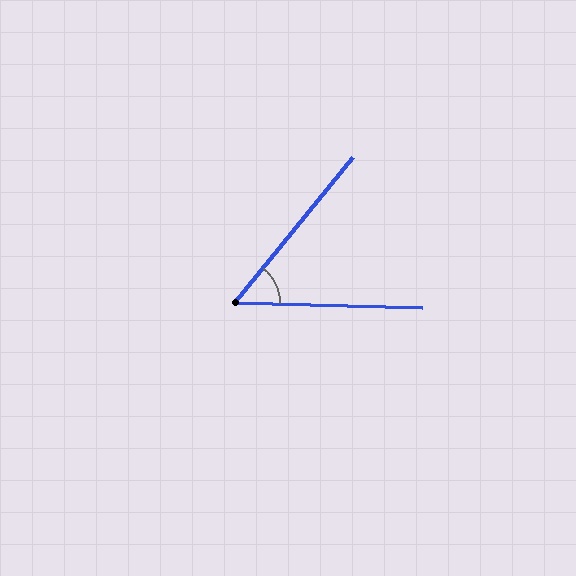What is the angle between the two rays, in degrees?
Approximately 52 degrees.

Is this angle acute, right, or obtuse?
It is acute.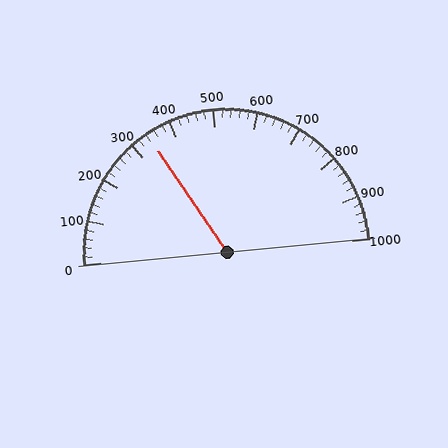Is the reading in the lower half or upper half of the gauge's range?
The reading is in the lower half of the range (0 to 1000).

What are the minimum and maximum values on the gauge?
The gauge ranges from 0 to 1000.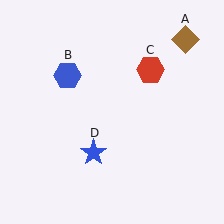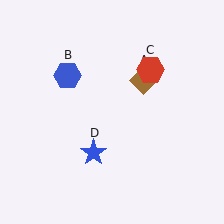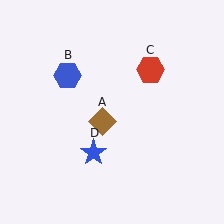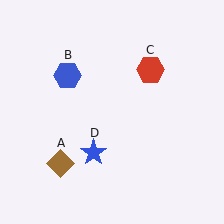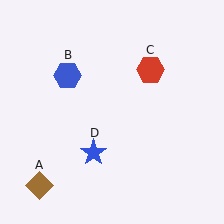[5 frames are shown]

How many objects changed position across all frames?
1 object changed position: brown diamond (object A).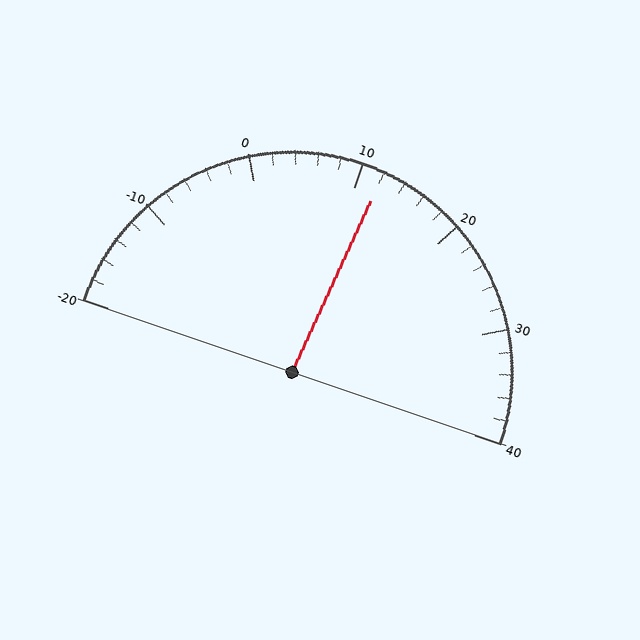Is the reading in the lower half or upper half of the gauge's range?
The reading is in the upper half of the range (-20 to 40).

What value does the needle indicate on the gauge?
The needle indicates approximately 12.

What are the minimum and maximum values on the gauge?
The gauge ranges from -20 to 40.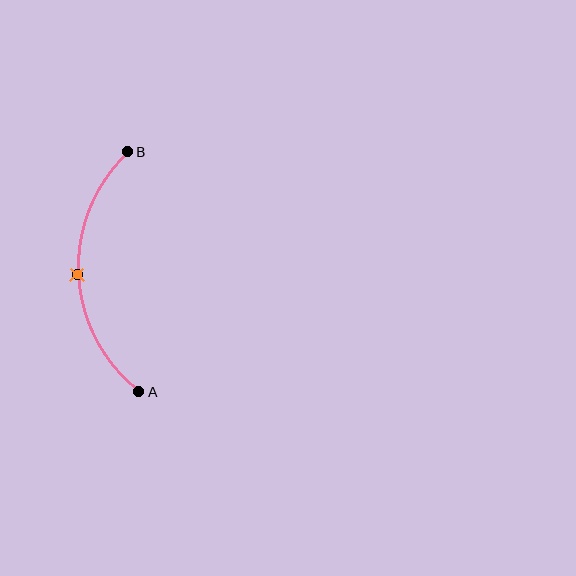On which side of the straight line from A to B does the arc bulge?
The arc bulges to the left of the straight line connecting A and B.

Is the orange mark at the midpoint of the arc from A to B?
Yes. The orange mark lies on the arc at equal arc-length from both A and B — it is the arc midpoint.